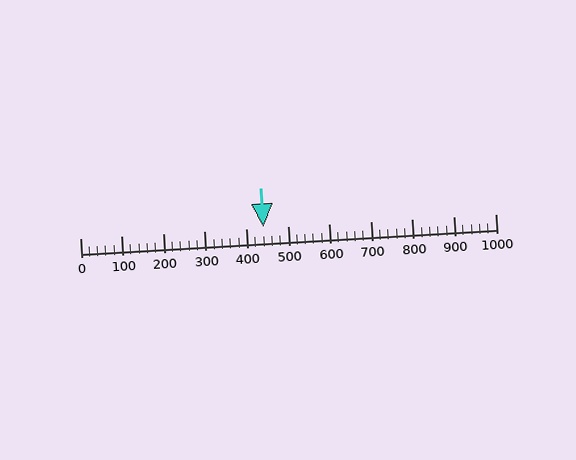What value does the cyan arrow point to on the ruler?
The cyan arrow points to approximately 441.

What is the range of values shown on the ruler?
The ruler shows values from 0 to 1000.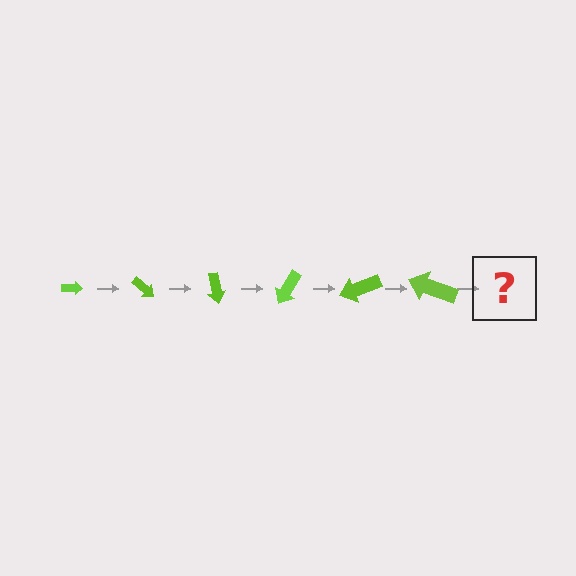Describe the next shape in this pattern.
It should be an arrow, larger than the previous one and rotated 240 degrees from the start.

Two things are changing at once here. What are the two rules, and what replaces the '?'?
The two rules are that the arrow grows larger each step and it rotates 40 degrees each step. The '?' should be an arrow, larger than the previous one and rotated 240 degrees from the start.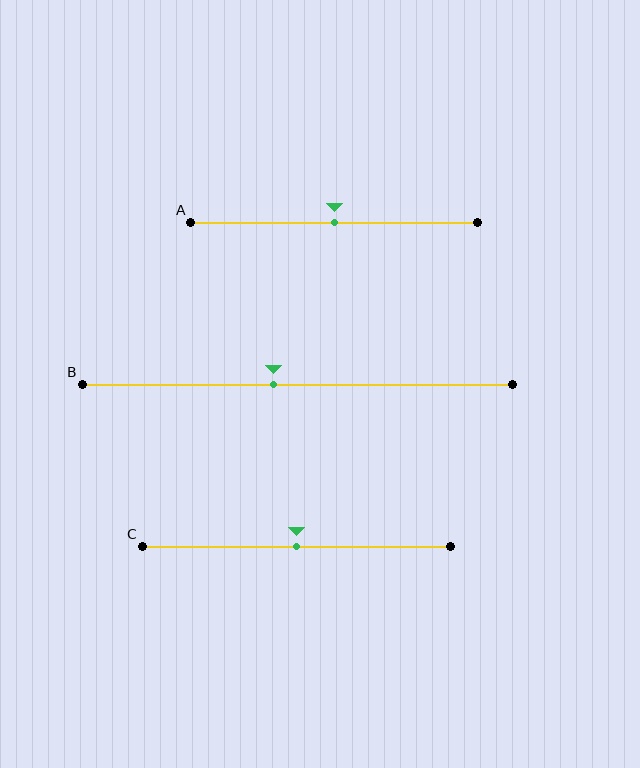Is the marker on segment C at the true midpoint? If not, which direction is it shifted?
Yes, the marker on segment C is at the true midpoint.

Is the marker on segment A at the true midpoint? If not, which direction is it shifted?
Yes, the marker on segment A is at the true midpoint.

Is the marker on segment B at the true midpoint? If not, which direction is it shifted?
No, the marker on segment B is shifted to the left by about 6% of the segment length.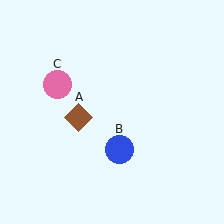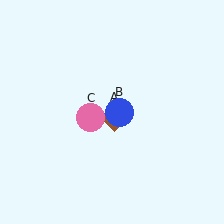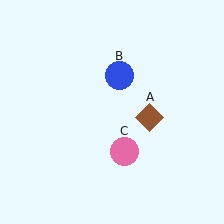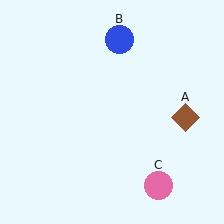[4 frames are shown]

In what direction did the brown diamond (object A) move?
The brown diamond (object A) moved right.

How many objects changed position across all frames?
3 objects changed position: brown diamond (object A), blue circle (object B), pink circle (object C).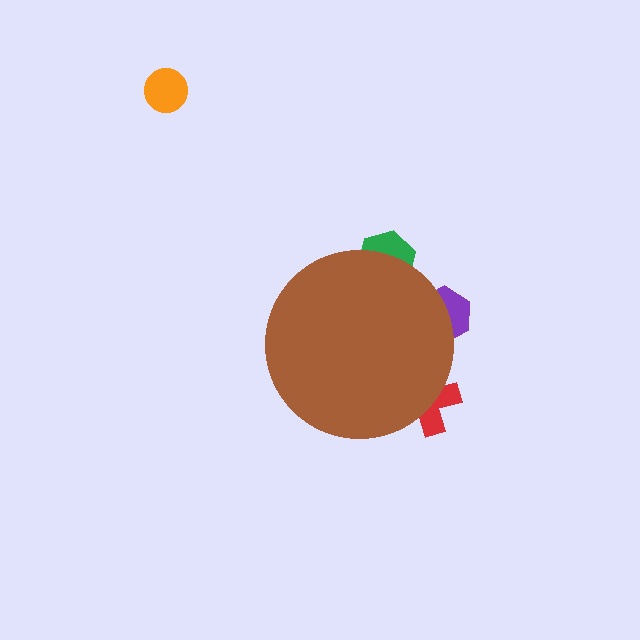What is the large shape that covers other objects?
A brown circle.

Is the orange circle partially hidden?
No, the orange circle is fully visible.